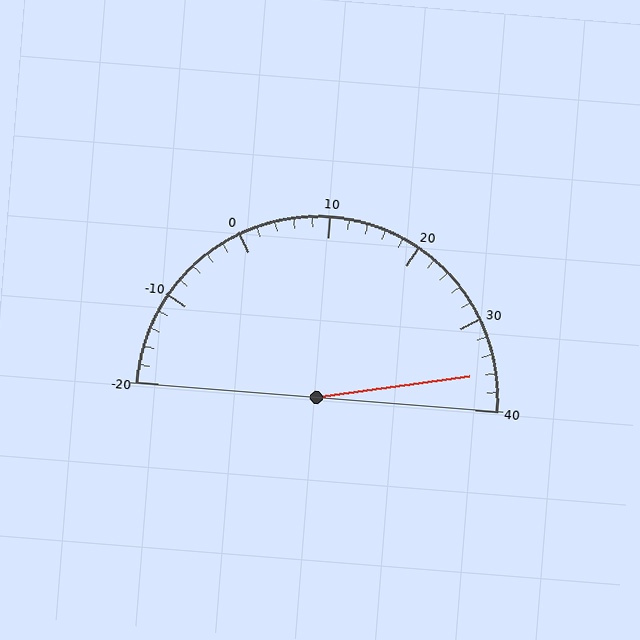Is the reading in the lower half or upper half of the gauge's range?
The reading is in the upper half of the range (-20 to 40).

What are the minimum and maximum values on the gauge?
The gauge ranges from -20 to 40.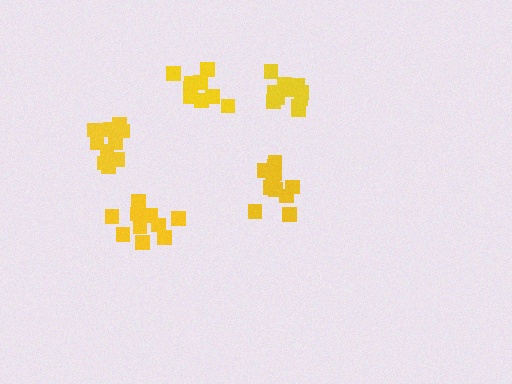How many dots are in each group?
Group 1: 10 dots, Group 2: 9 dots, Group 3: 11 dots, Group 4: 12 dots, Group 5: 12 dots (54 total).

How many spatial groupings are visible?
There are 5 spatial groupings.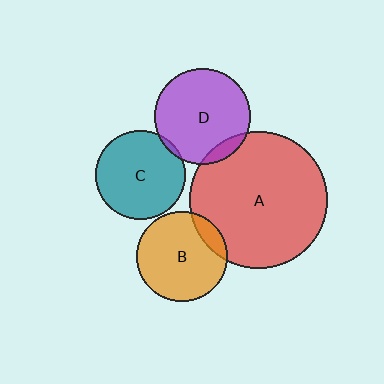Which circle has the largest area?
Circle A (red).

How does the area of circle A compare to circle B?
Approximately 2.3 times.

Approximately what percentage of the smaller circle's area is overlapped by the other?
Approximately 10%.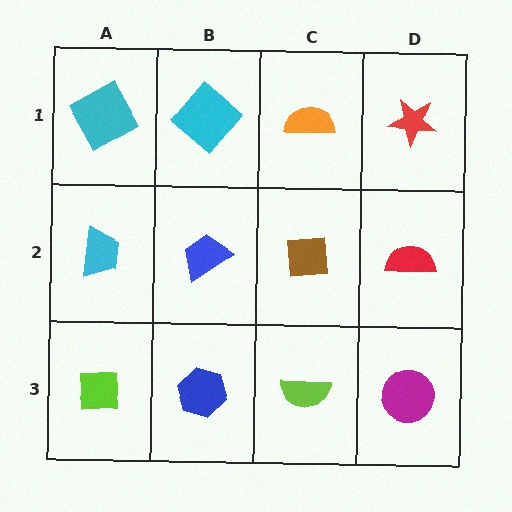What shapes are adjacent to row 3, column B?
A blue trapezoid (row 2, column B), a lime square (row 3, column A), a lime semicircle (row 3, column C).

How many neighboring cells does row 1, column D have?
2.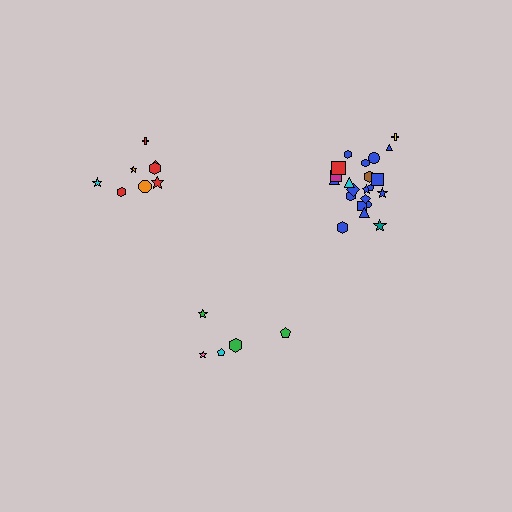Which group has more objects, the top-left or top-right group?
The top-right group.